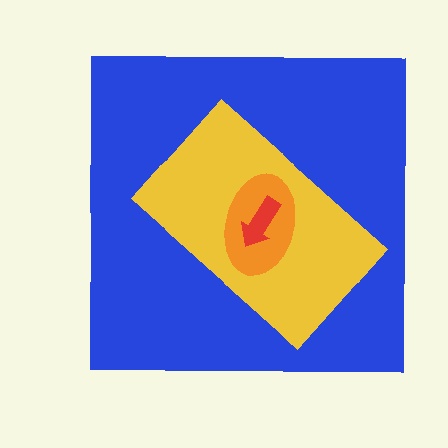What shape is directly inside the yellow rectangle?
The orange ellipse.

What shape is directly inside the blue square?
The yellow rectangle.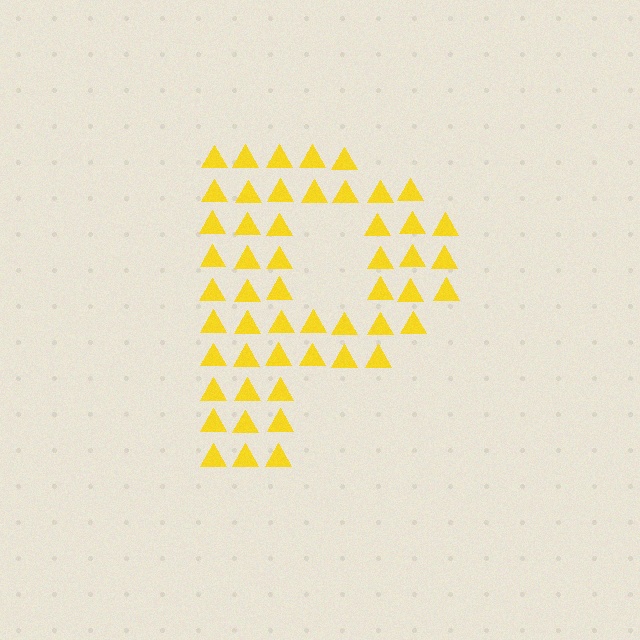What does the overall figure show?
The overall figure shows the letter P.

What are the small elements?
The small elements are triangles.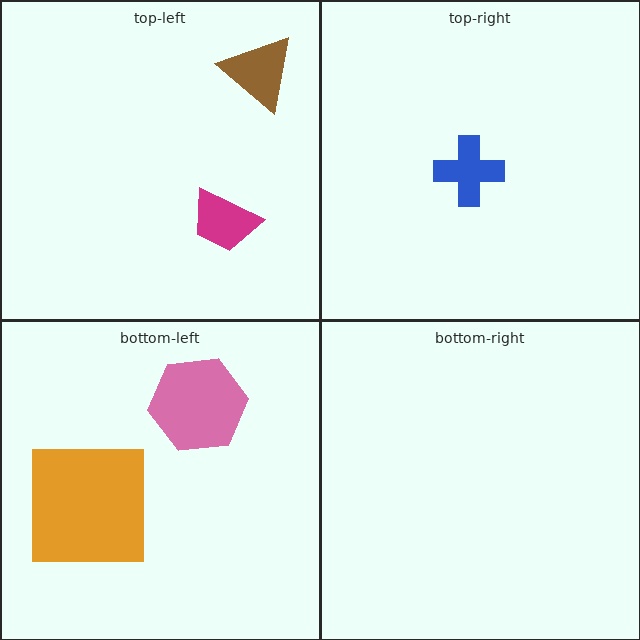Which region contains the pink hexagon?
The bottom-left region.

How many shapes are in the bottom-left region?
2.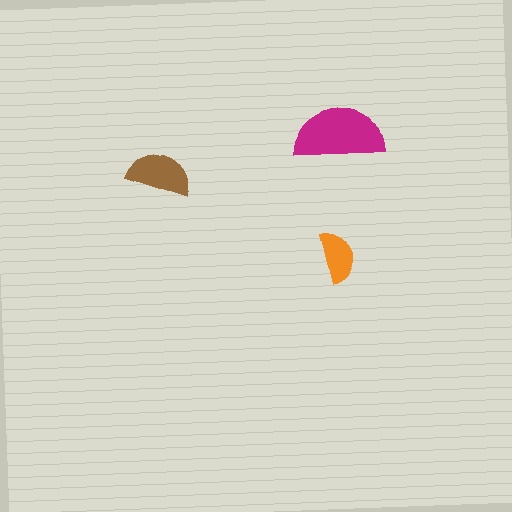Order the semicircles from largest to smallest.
the magenta one, the brown one, the orange one.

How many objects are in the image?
There are 3 objects in the image.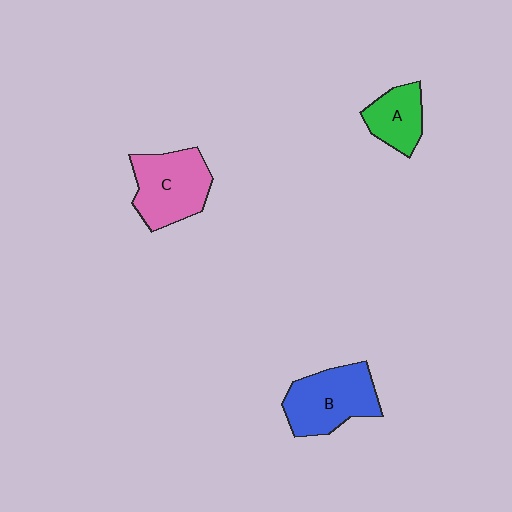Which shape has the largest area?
Shape B (blue).